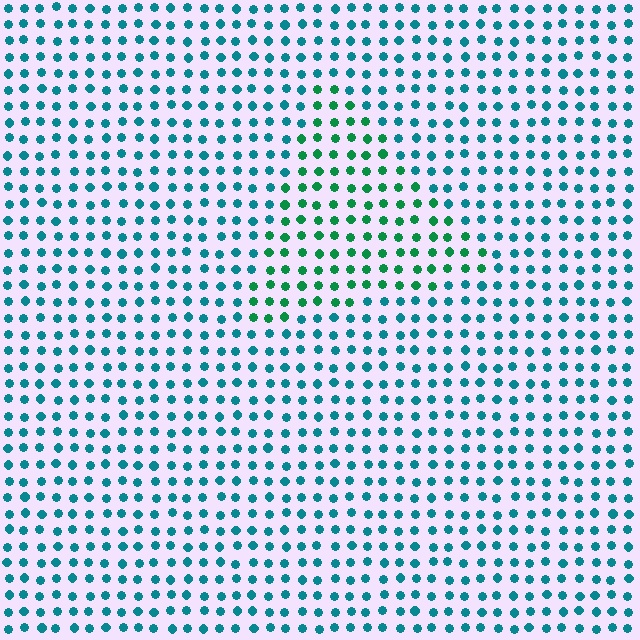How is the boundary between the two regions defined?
The boundary is defined purely by a slight shift in hue (about 38 degrees). Spacing, size, and orientation are identical on both sides.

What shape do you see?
I see a triangle.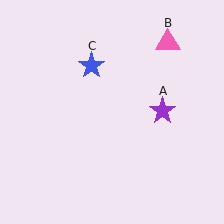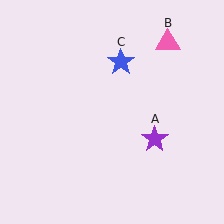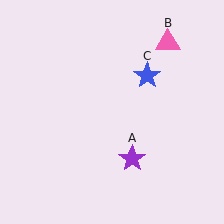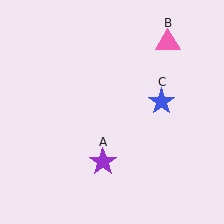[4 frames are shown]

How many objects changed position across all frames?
2 objects changed position: purple star (object A), blue star (object C).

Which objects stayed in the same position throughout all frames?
Pink triangle (object B) remained stationary.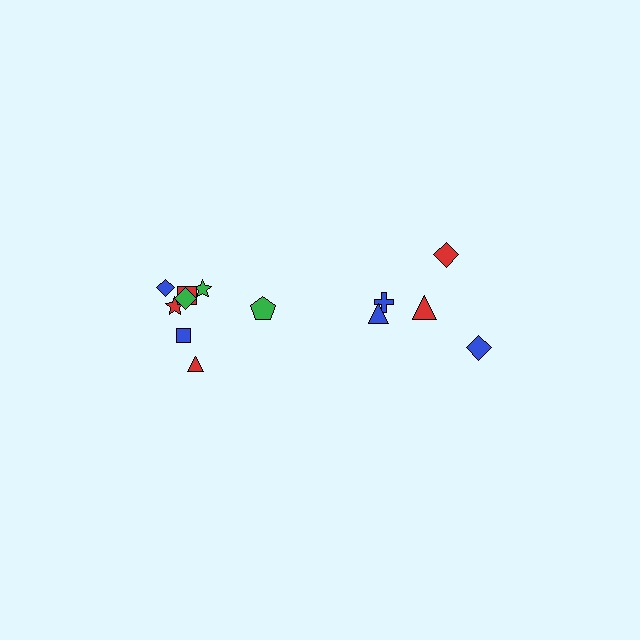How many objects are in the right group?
There are 5 objects.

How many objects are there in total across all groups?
There are 13 objects.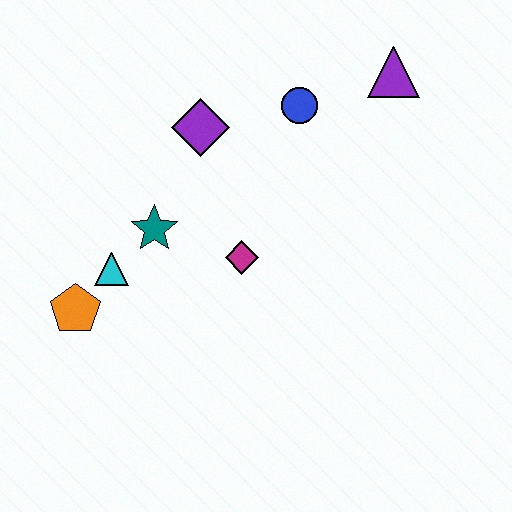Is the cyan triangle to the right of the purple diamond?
No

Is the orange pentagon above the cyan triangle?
No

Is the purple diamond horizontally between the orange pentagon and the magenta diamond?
Yes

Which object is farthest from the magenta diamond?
The purple triangle is farthest from the magenta diamond.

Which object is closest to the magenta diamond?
The teal star is closest to the magenta diamond.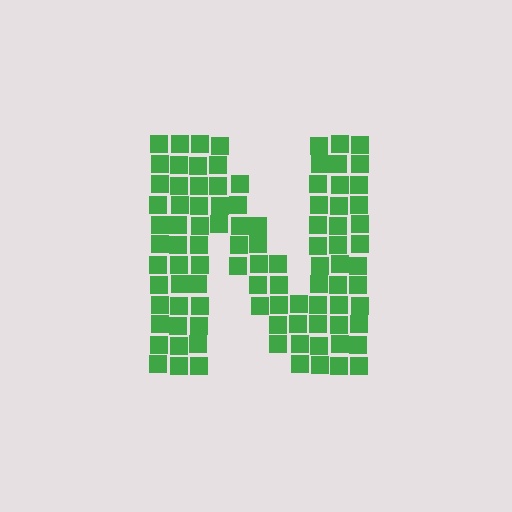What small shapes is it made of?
It is made of small squares.